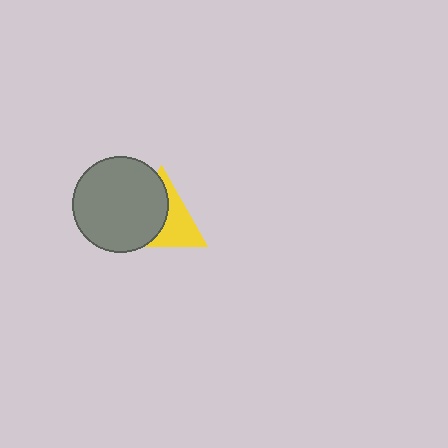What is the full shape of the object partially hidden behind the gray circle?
The partially hidden object is a yellow triangle.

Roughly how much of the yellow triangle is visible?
About half of it is visible (roughly 47%).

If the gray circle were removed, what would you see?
You would see the complete yellow triangle.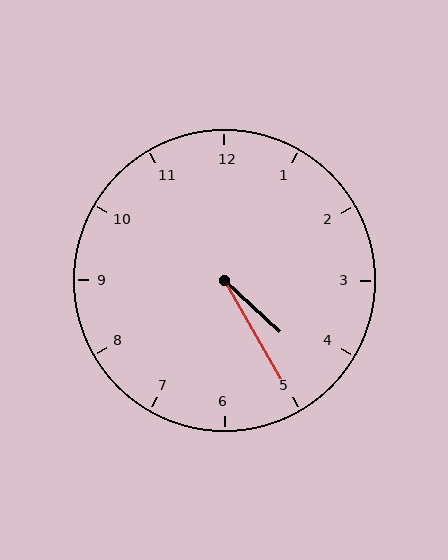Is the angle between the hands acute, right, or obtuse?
It is acute.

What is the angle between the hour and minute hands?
Approximately 18 degrees.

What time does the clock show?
4:25.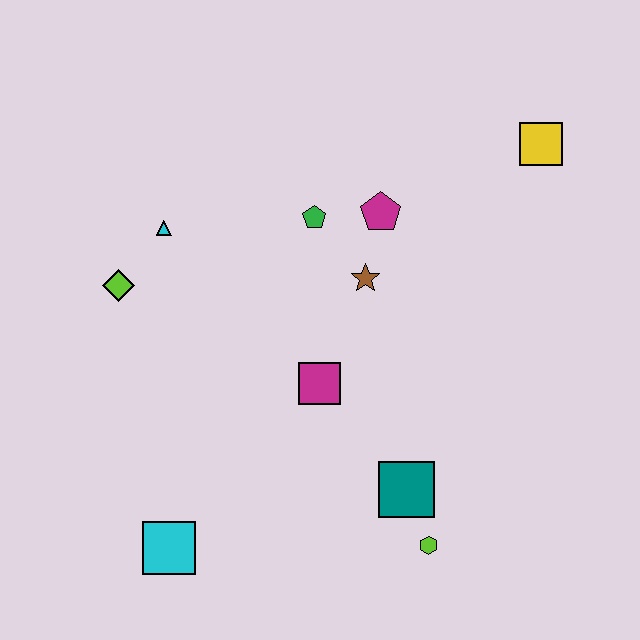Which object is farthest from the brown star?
The cyan square is farthest from the brown star.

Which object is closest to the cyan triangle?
The lime diamond is closest to the cyan triangle.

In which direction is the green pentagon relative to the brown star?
The green pentagon is above the brown star.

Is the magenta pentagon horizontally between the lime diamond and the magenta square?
No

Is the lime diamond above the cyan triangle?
No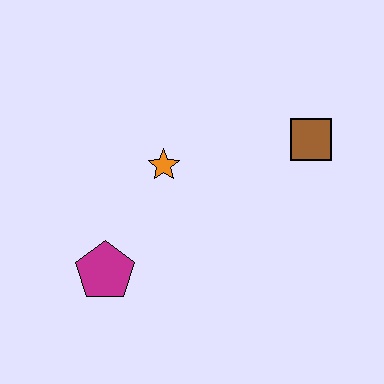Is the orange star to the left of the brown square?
Yes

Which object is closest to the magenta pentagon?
The orange star is closest to the magenta pentagon.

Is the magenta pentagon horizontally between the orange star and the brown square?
No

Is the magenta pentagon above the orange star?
No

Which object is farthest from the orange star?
The brown square is farthest from the orange star.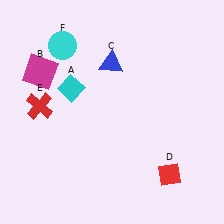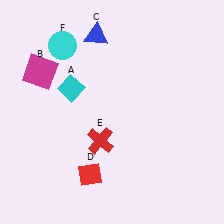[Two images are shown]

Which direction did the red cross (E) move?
The red cross (E) moved right.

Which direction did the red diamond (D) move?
The red diamond (D) moved left.